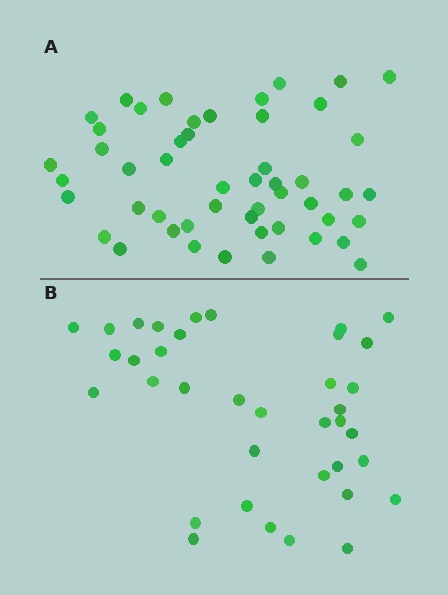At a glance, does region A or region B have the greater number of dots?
Region A (the top region) has more dots.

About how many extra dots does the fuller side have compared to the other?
Region A has approximately 15 more dots than region B.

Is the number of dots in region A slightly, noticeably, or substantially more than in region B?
Region A has noticeably more, but not dramatically so. The ratio is roughly 1.4 to 1.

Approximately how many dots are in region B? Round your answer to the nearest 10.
About 40 dots. (The exact count is 37, which rounds to 40.)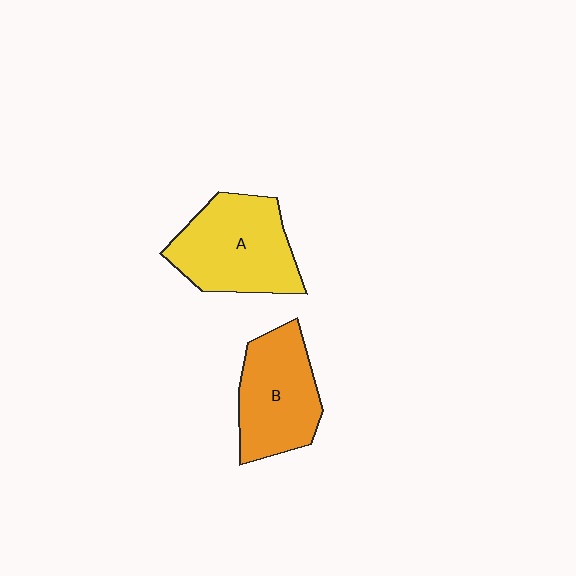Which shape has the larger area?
Shape A (yellow).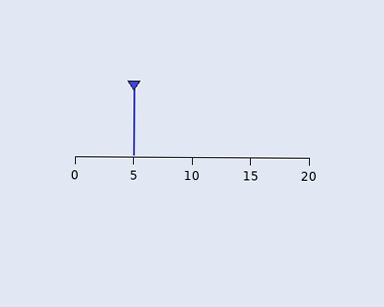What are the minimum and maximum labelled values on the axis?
The axis runs from 0 to 20.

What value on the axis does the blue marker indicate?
The marker indicates approximately 5.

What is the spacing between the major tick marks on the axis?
The major ticks are spaced 5 apart.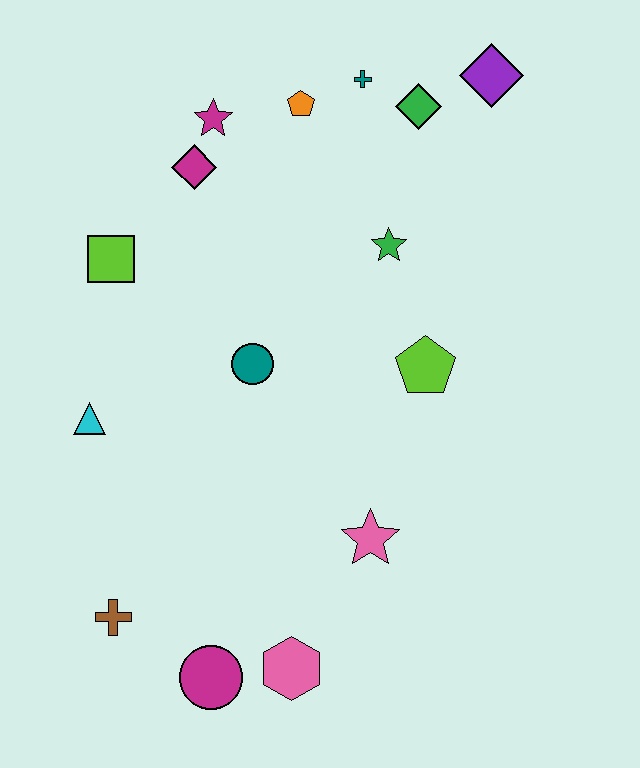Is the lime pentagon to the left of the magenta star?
No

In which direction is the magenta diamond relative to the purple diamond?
The magenta diamond is to the left of the purple diamond.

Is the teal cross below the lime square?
No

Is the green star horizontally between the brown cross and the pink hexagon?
No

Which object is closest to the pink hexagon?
The magenta circle is closest to the pink hexagon.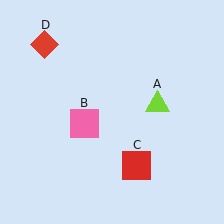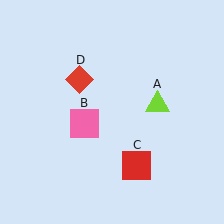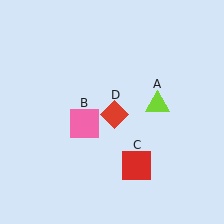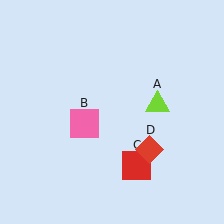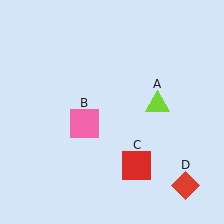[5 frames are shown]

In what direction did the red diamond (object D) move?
The red diamond (object D) moved down and to the right.